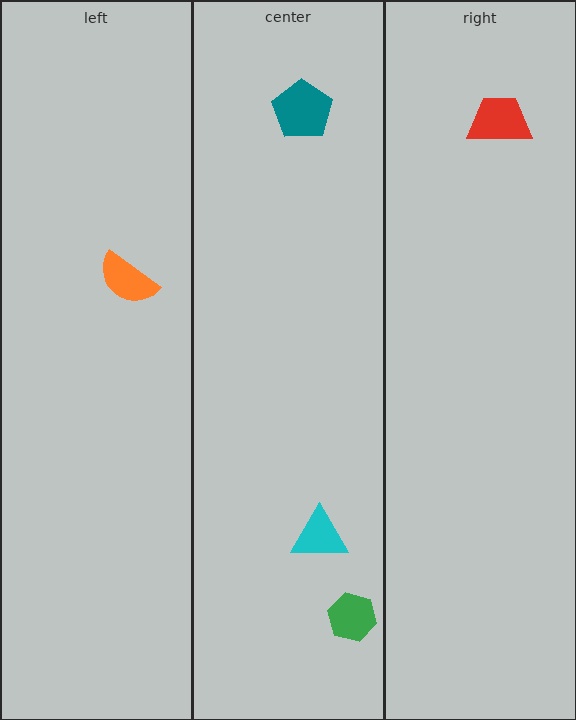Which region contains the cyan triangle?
The center region.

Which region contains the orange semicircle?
The left region.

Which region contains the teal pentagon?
The center region.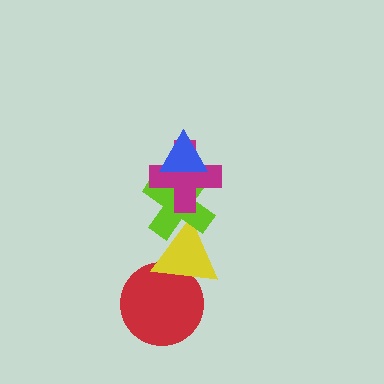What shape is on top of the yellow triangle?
The lime cross is on top of the yellow triangle.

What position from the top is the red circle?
The red circle is 5th from the top.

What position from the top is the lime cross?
The lime cross is 3rd from the top.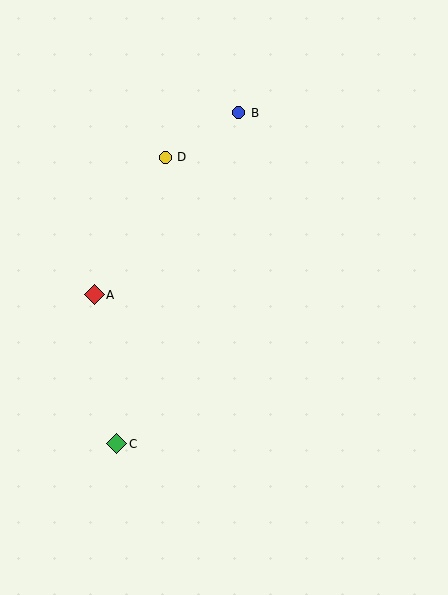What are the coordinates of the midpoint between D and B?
The midpoint between D and B is at (202, 135).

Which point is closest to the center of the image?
Point A at (94, 295) is closest to the center.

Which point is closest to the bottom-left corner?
Point C is closest to the bottom-left corner.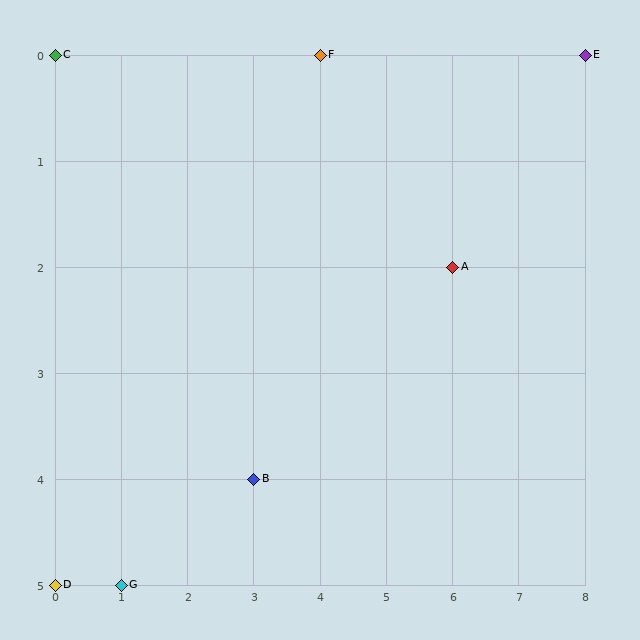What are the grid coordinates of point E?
Point E is at grid coordinates (8, 0).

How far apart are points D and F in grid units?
Points D and F are 4 columns and 5 rows apart (about 6.4 grid units diagonally).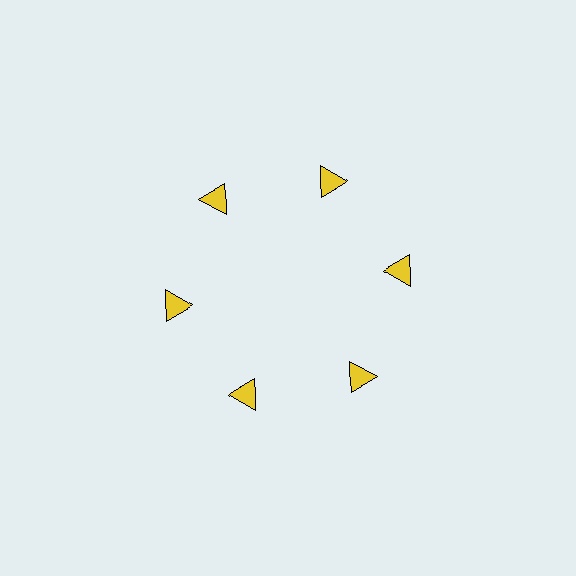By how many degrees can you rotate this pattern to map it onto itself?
The pattern maps onto itself every 60 degrees of rotation.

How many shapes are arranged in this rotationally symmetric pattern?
There are 6 shapes, arranged in 6 groups of 1.